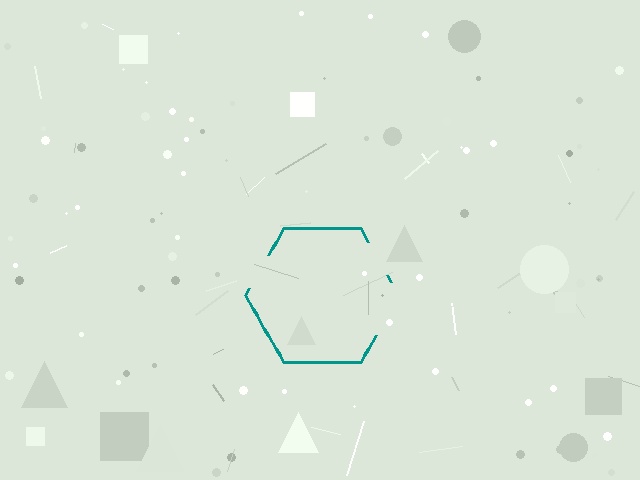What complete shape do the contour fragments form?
The contour fragments form a hexagon.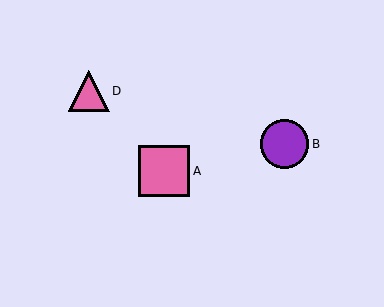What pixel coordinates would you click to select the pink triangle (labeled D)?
Click at (89, 91) to select the pink triangle D.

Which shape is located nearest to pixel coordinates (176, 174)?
The pink square (labeled A) at (164, 171) is nearest to that location.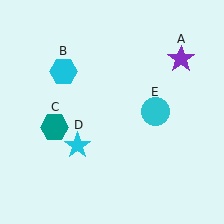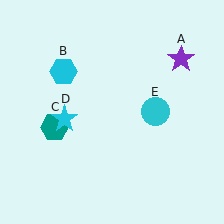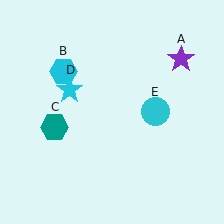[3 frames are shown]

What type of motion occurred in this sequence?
The cyan star (object D) rotated clockwise around the center of the scene.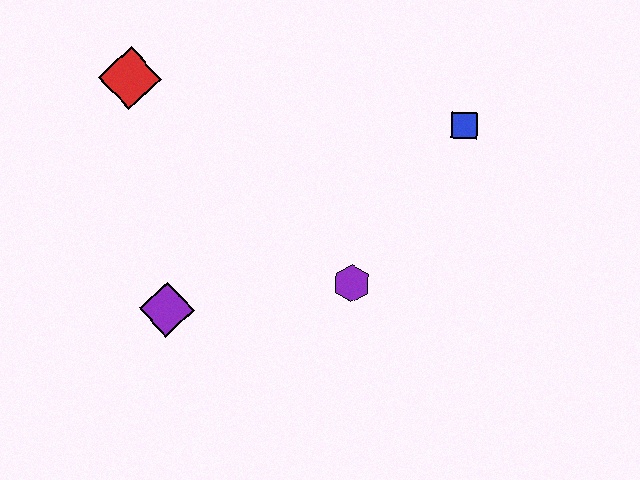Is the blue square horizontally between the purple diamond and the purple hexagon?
No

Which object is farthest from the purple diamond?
The blue square is farthest from the purple diamond.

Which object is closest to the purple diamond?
The purple hexagon is closest to the purple diamond.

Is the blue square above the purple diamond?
Yes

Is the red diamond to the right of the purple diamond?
No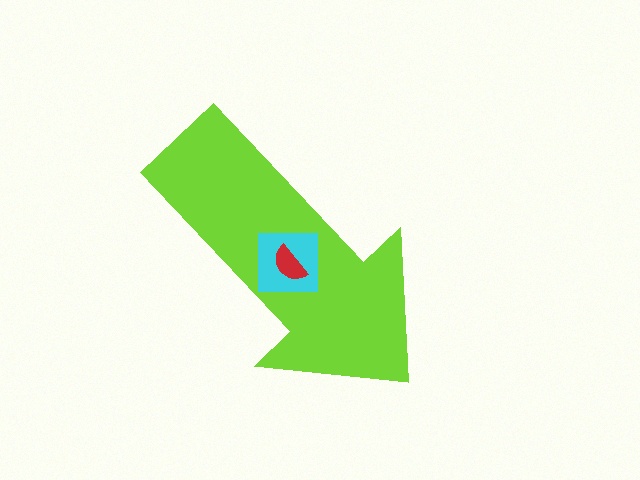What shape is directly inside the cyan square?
The red semicircle.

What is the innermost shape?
The red semicircle.